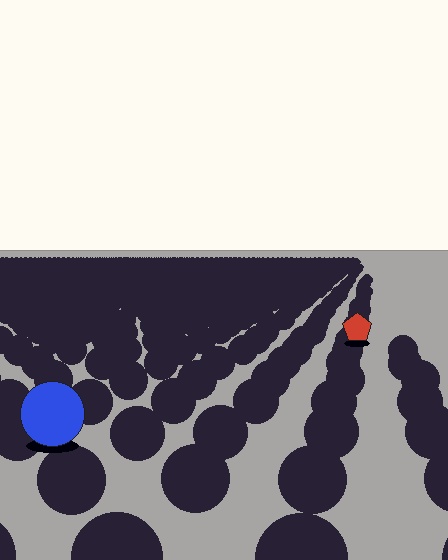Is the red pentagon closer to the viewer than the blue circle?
No. The blue circle is closer — you can tell from the texture gradient: the ground texture is coarser near it.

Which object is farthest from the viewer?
The red pentagon is farthest from the viewer. It appears smaller and the ground texture around it is denser.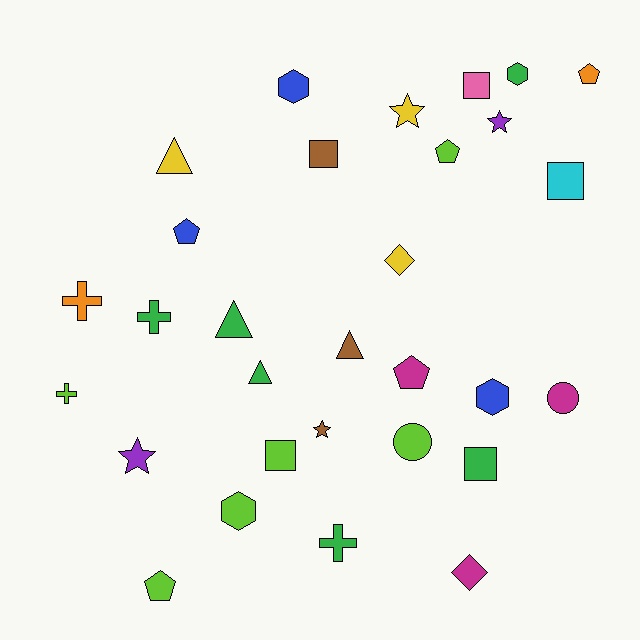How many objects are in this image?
There are 30 objects.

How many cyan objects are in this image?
There is 1 cyan object.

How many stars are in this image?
There are 4 stars.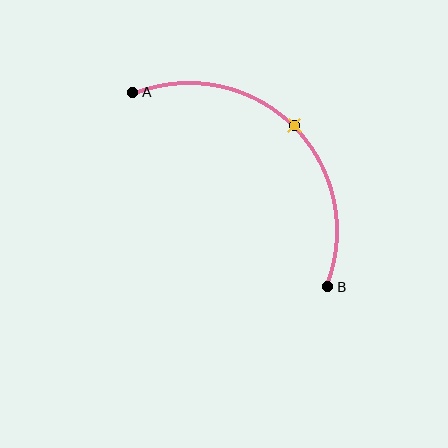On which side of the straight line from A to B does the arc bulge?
The arc bulges above and to the right of the straight line connecting A and B.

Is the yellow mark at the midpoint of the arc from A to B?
Yes. The yellow mark lies on the arc at equal arc-length from both A and B — it is the arc midpoint.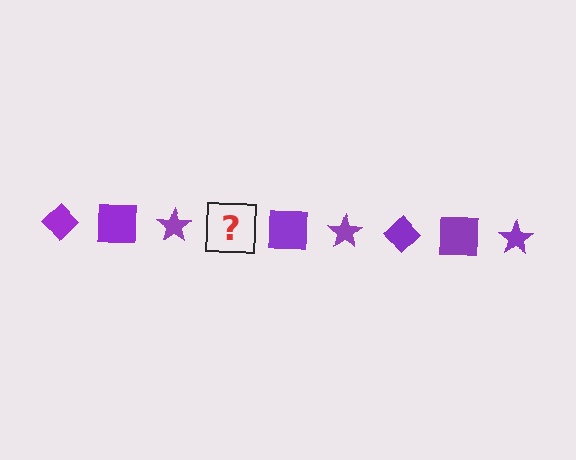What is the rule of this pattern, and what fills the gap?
The rule is that the pattern cycles through diamond, square, star shapes in purple. The gap should be filled with a purple diamond.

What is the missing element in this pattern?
The missing element is a purple diamond.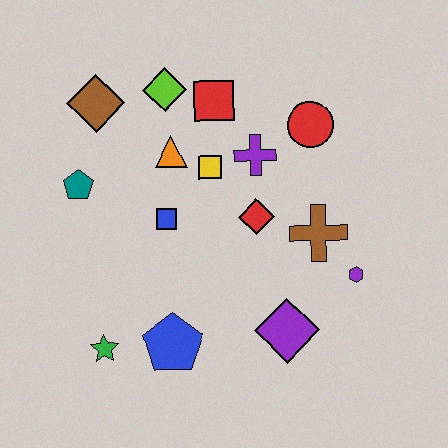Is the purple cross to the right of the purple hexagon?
No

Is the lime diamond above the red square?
Yes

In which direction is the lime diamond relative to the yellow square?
The lime diamond is above the yellow square.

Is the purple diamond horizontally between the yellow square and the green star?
No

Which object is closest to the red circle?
The purple cross is closest to the red circle.